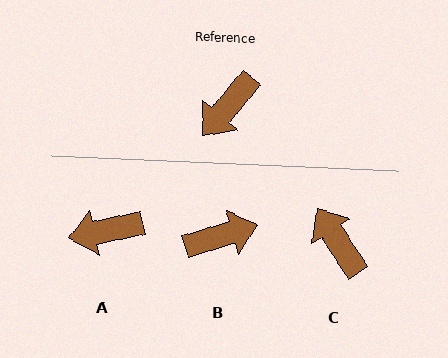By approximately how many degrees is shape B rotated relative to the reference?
Approximately 146 degrees counter-clockwise.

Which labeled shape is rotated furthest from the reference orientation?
B, about 146 degrees away.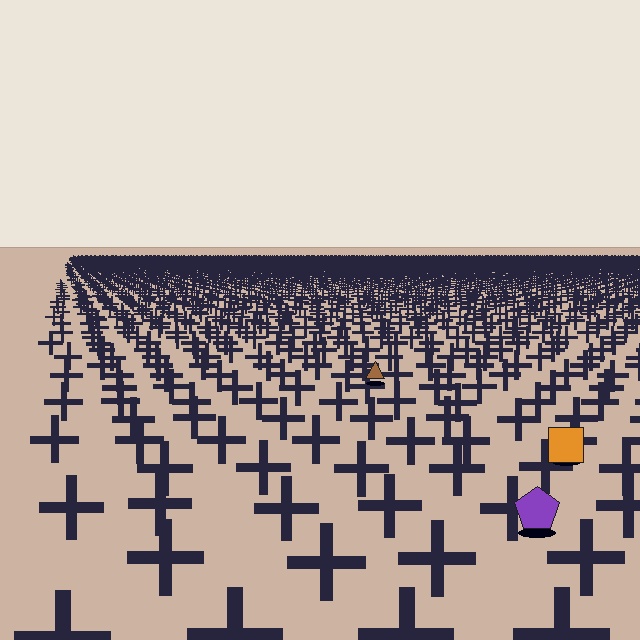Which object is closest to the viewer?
The purple pentagon is closest. The texture marks near it are larger and more spread out.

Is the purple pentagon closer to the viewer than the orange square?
Yes. The purple pentagon is closer — you can tell from the texture gradient: the ground texture is coarser near it.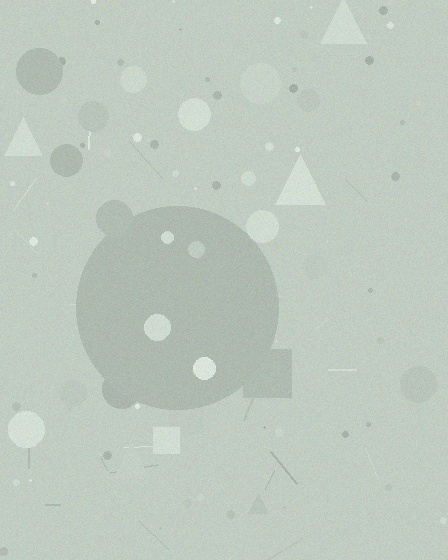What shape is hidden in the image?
A circle is hidden in the image.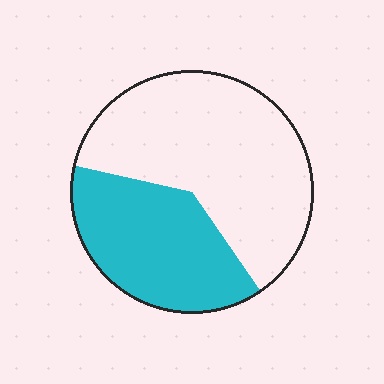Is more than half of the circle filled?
No.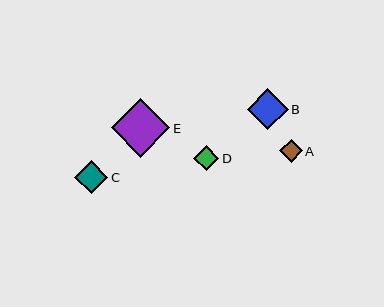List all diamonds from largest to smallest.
From largest to smallest: E, B, C, D, A.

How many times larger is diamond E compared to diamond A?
Diamond E is approximately 2.6 times the size of diamond A.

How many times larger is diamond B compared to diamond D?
Diamond B is approximately 1.6 times the size of diamond D.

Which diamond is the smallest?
Diamond A is the smallest with a size of approximately 23 pixels.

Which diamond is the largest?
Diamond E is the largest with a size of approximately 59 pixels.